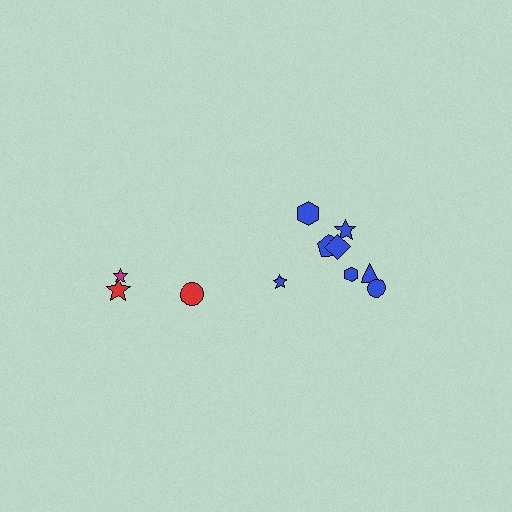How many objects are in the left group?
There are 3 objects.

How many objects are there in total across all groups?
There are 11 objects.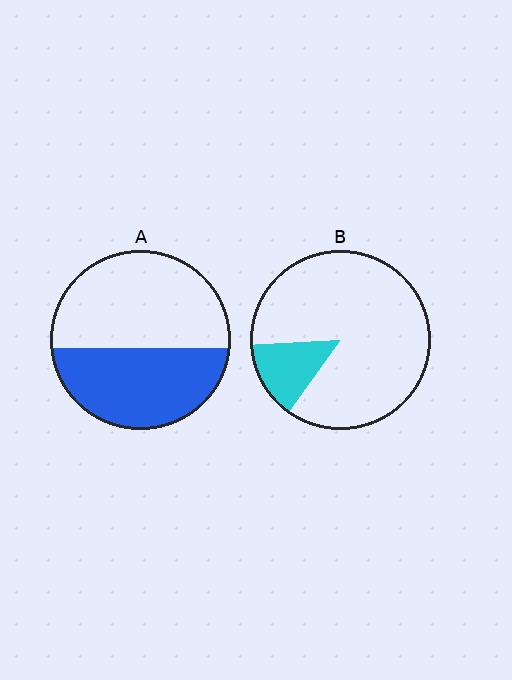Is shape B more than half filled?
No.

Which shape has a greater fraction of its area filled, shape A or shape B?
Shape A.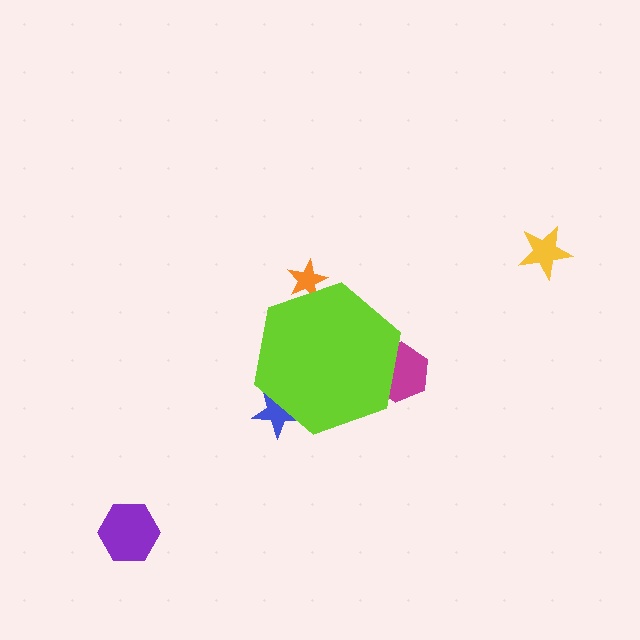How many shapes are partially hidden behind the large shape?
3 shapes are partially hidden.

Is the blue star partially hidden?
Yes, the blue star is partially hidden behind the lime hexagon.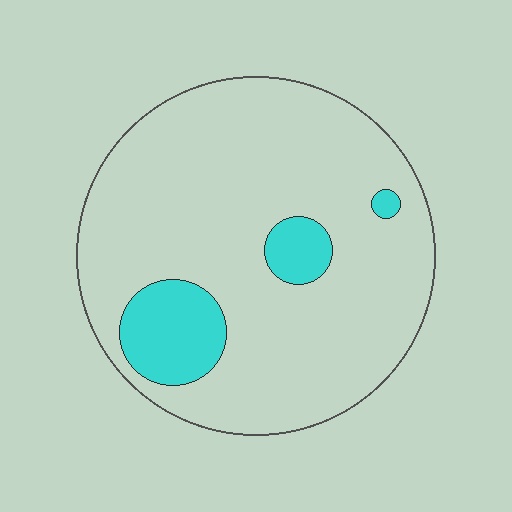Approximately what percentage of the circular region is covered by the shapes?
Approximately 15%.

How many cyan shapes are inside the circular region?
3.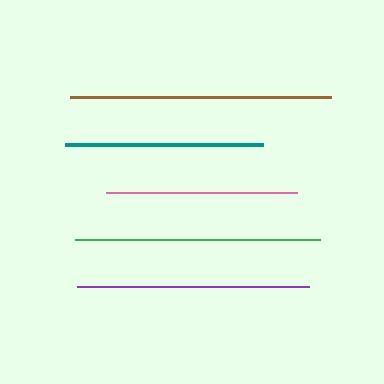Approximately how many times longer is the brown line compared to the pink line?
The brown line is approximately 1.4 times the length of the pink line.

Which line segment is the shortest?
The pink line is the shortest at approximately 191 pixels.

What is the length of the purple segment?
The purple segment is approximately 233 pixels long.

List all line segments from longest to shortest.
From longest to shortest: brown, green, purple, teal, pink.